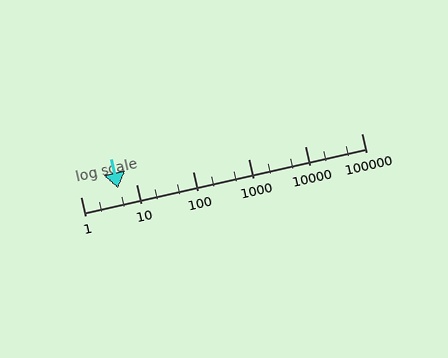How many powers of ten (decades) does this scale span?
The scale spans 5 decades, from 1 to 100000.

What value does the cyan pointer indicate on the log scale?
The pointer indicates approximately 4.7.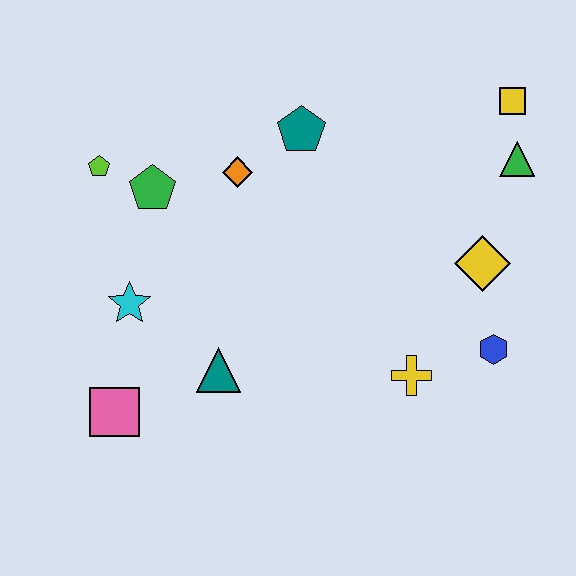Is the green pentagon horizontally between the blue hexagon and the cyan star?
Yes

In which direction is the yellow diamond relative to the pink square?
The yellow diamond is to the right of the pink square.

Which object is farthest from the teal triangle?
The yellow square is farthest from the teal triangle.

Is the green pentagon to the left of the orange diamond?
Yes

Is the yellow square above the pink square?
Yes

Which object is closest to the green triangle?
The yellow square is closest to the green triangle.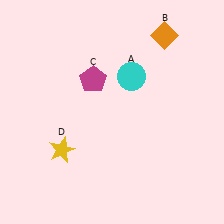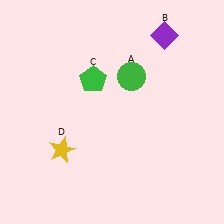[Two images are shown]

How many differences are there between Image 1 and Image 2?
There are 3 differences between the two images.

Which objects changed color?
A changed from cyan to green. B changed from orange to purple. C changed from magenta to green.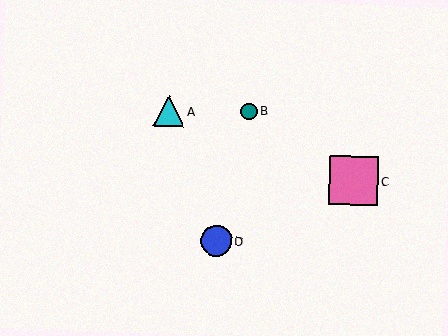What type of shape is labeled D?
Shape D is a blue circle.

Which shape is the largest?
The pink square (labeled C) is the largest.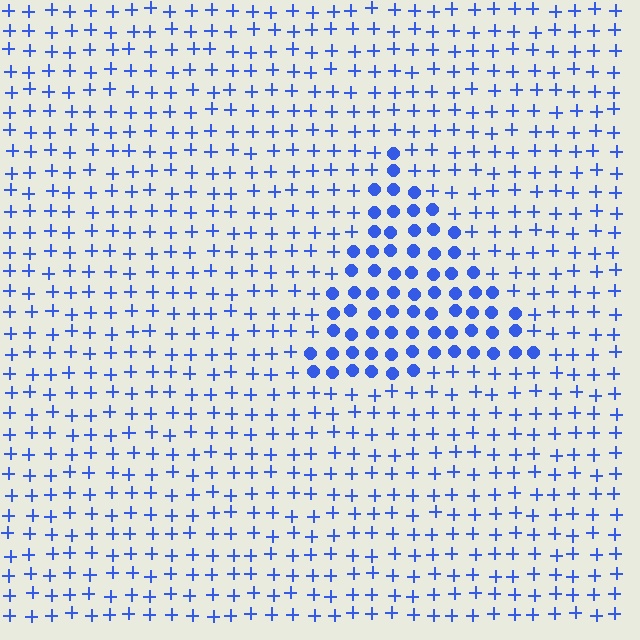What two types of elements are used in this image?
The image uses circles inside the triangle region and plus signs outside it.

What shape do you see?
I see a triangle.